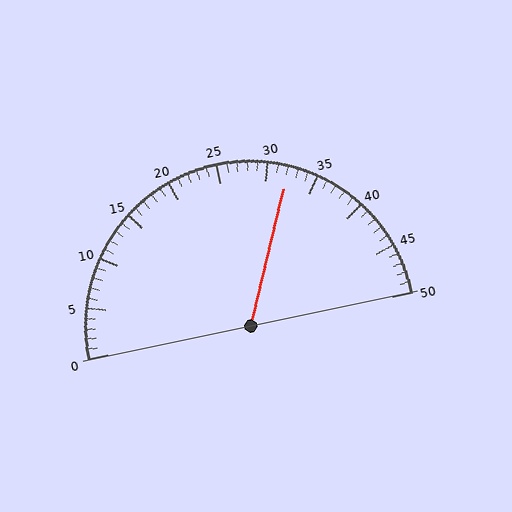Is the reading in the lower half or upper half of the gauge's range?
The reading is in the upper half of the range (0 to 50).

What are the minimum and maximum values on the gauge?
The gauge ranges from 0 to 50.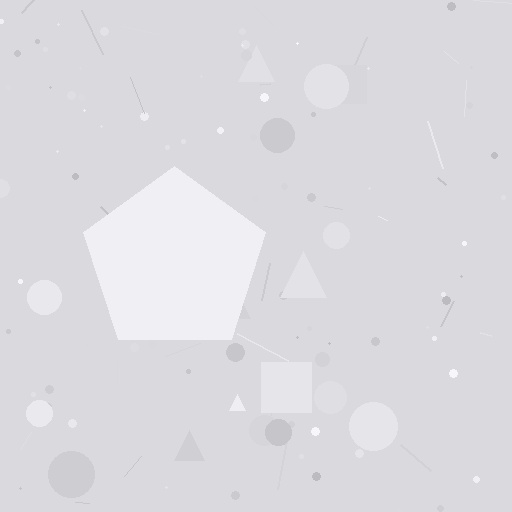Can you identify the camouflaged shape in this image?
The camouflaged shape is a pentagon.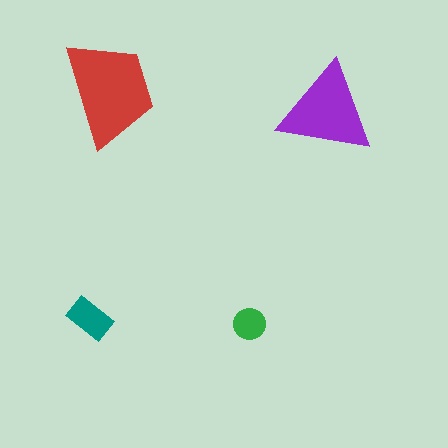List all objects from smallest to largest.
The green circle, the teal rectangle, the purple triangle, the red trapezoid.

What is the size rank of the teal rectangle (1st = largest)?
3rd.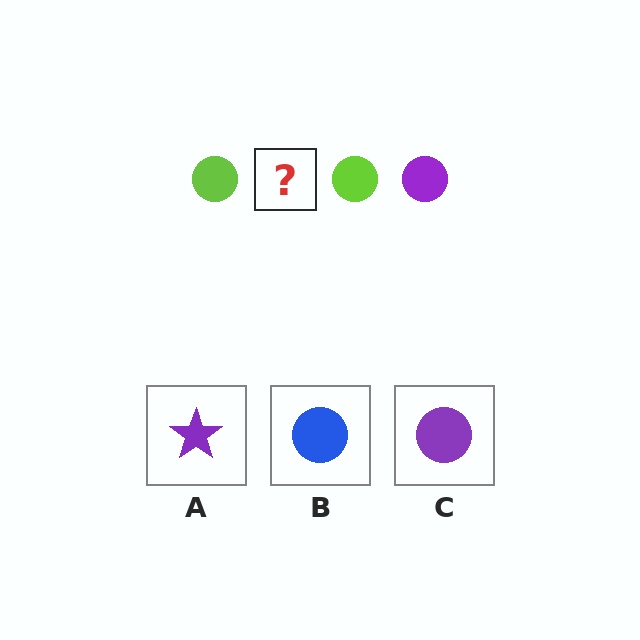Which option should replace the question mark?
Option C.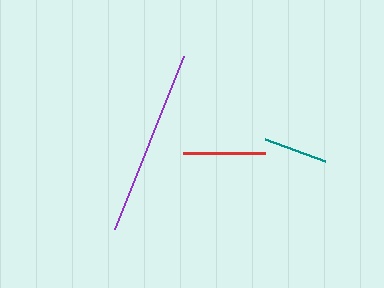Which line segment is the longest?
The purple line is the longest at approximately 186 pixels.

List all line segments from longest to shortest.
From longest to shortest: purple, red, teal.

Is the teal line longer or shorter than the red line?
The red line is longer than the teal line.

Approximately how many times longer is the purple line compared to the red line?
The purple line is approximately 2.3 times the length of the red line.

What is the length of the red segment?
The red segment is approximately 82 pixels long.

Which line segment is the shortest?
The teal line is the shortest at approximately 63 pixels.